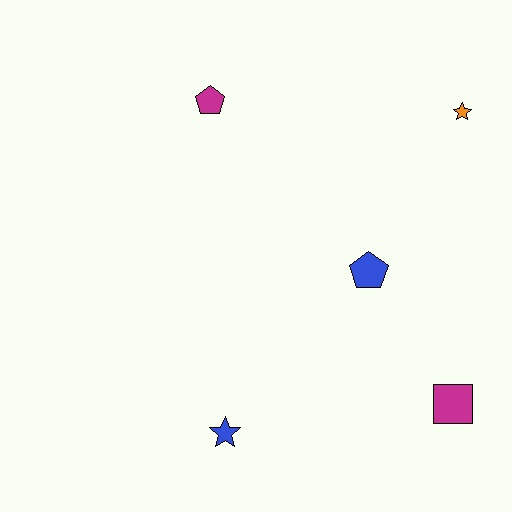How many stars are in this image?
There are 2 stars.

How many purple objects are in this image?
There are no purple objects.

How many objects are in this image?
There are 5 objects.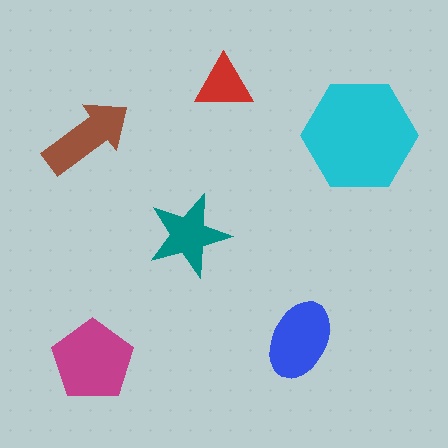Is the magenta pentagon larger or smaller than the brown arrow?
Larger.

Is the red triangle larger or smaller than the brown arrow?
Smaller.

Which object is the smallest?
The red triangle.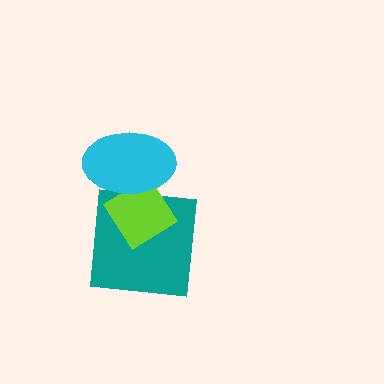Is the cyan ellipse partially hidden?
No, no other shape covers it.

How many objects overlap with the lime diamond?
2 objects overlap with the lime diamond.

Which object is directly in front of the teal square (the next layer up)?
The lime diamond is directly in front of the teal square.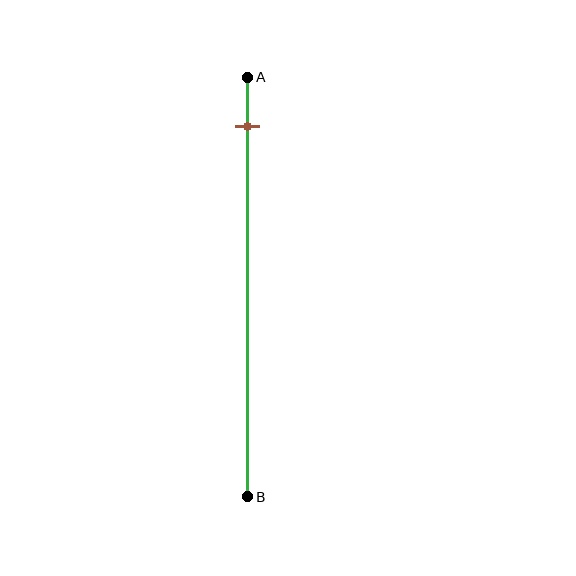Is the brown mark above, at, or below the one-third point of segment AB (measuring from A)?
The brown mark is above the one-third point of segment AB.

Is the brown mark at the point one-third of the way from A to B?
No, the mark is at about 10% from A, not at the 33% one-third point.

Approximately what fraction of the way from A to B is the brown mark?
The brown mark is approximately 10% of the way from A to B.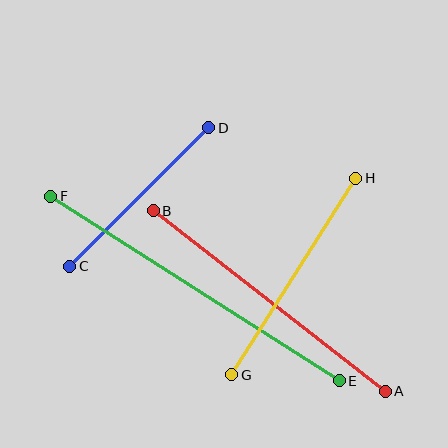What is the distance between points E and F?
The distance is approximately 343 pixels.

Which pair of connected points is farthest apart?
Points E and F are farthest apart.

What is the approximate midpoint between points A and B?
The midpoint is at approximately (269, 301) pixels.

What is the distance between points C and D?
The distance is approximately 196 pixels.